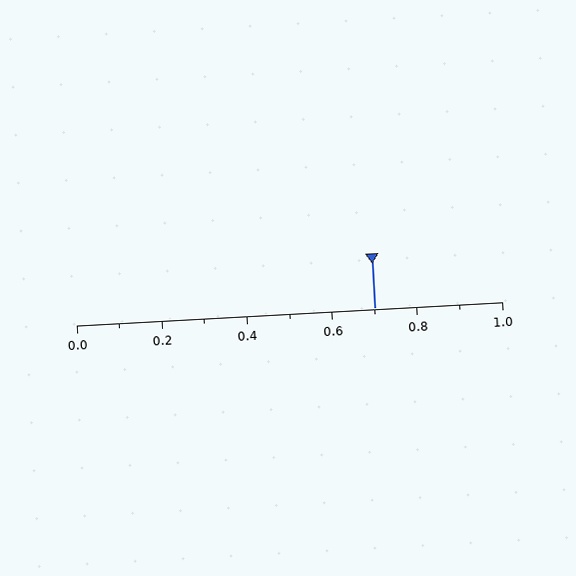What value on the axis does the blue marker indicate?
The marker indicates approximately 0.7.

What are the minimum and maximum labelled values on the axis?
The axis runs from 0.0 to 1.0.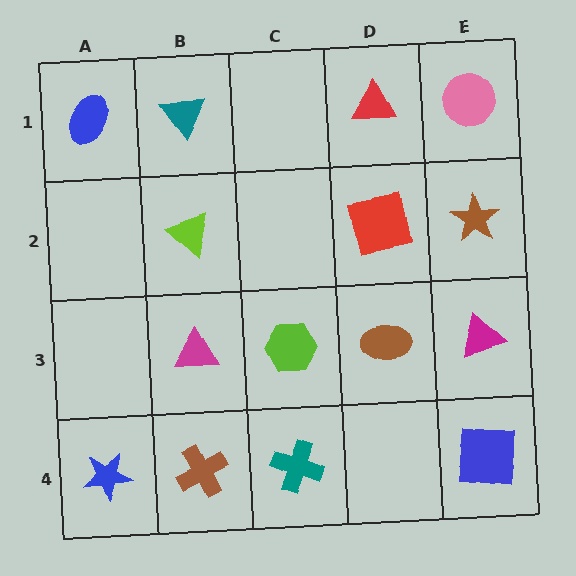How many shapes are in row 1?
4 shapes.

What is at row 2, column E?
A brown star.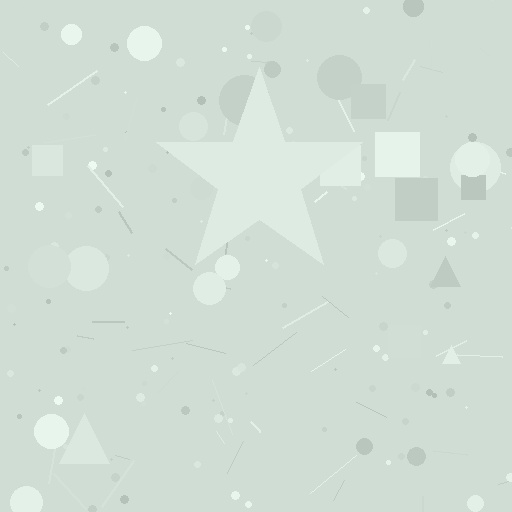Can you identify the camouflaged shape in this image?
The camouflaged shape is a star.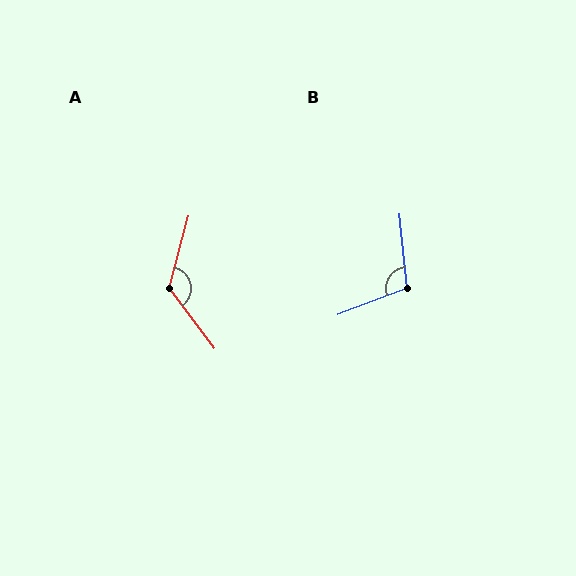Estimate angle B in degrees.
Approximately 105 degrees.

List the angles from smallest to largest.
B (105°), A (128°).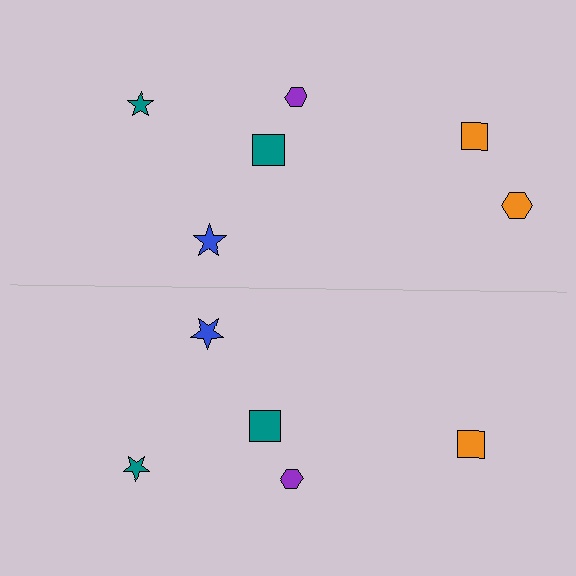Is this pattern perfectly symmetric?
No, the pattern is not perfectly symmetric. A orange hexagon is missing from the bottom side.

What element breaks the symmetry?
A orange hexagon is missing from the bottom side.